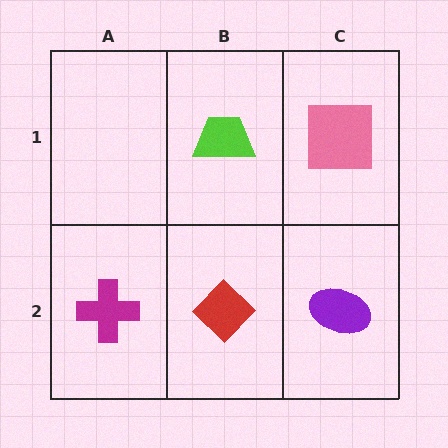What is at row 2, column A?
A magenta cross.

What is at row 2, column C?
A purple ellipse.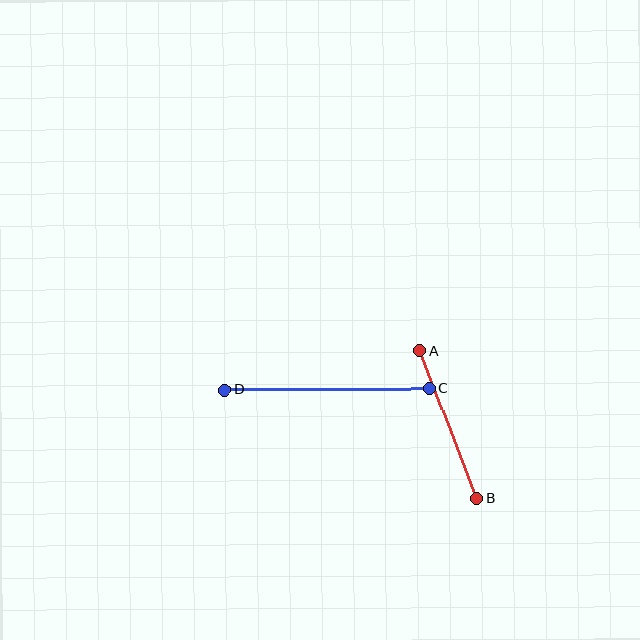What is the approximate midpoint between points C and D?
The midpoint is at approximately (327, 389) pixels.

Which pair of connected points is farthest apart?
Points C and D are farthest apart.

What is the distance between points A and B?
The distance is approximately 158 pixels.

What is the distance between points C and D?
The distance is approximately 205 pixels.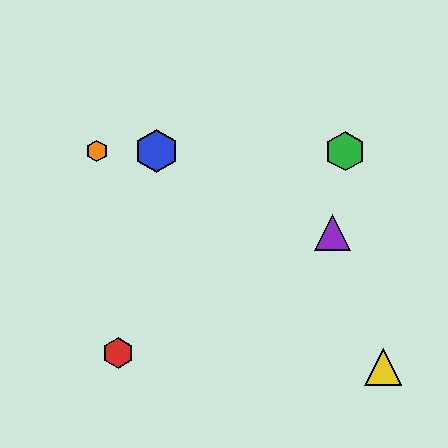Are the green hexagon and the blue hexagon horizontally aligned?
Yes, both are at y≈151.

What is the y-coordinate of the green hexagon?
The green hexagon is at y≈151.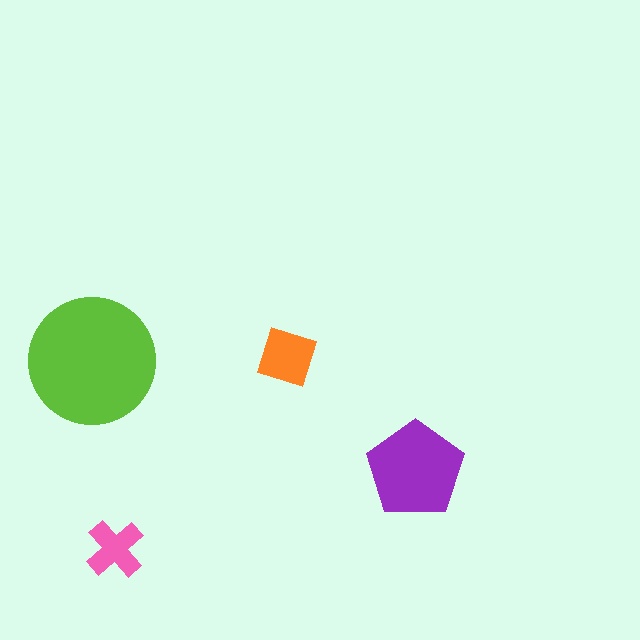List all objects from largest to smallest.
The lime circle, the purple pentagon, the orange square, the pink cross.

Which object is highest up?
The orange square is topmost.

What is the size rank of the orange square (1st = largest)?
3rd.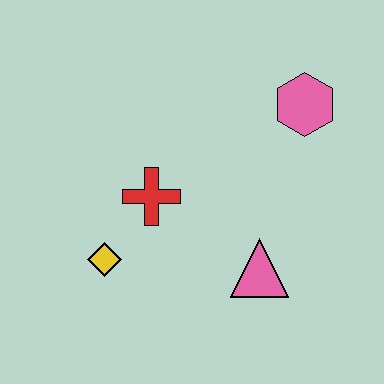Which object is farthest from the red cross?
The pink hexagon is farthest from the red cross.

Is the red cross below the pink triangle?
No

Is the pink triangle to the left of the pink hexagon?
Yes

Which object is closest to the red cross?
The yellow diamond is closest to the red cross.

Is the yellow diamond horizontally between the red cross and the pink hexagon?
No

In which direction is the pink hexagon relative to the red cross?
The pink hexagon is to the right of the red cross.